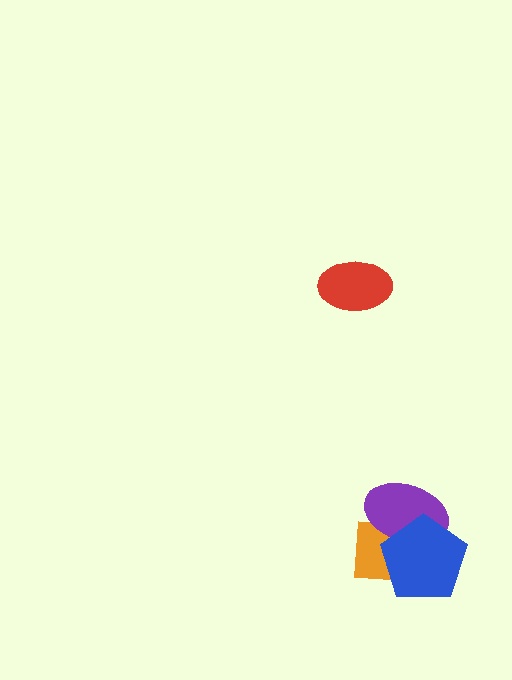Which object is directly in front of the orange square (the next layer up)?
The purple ellipse is directly in front of the orange square.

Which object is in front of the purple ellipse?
The blue pentagon is in front of the purple ellipse.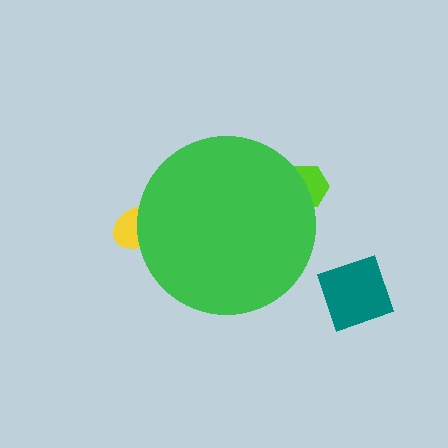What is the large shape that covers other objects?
A green circle.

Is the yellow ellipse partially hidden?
Yes, the yellow ellipse is partially hidden behind the green circle.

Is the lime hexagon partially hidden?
Yes, the lime hexagon is partially hidden behind the green circle.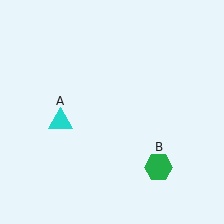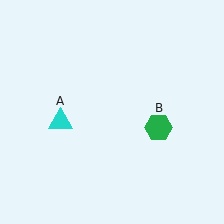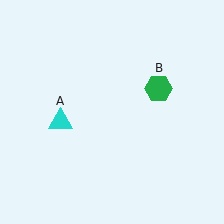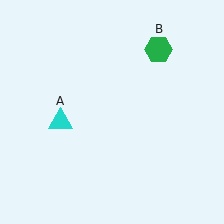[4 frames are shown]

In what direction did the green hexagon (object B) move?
The green hexagon (object B) moved up.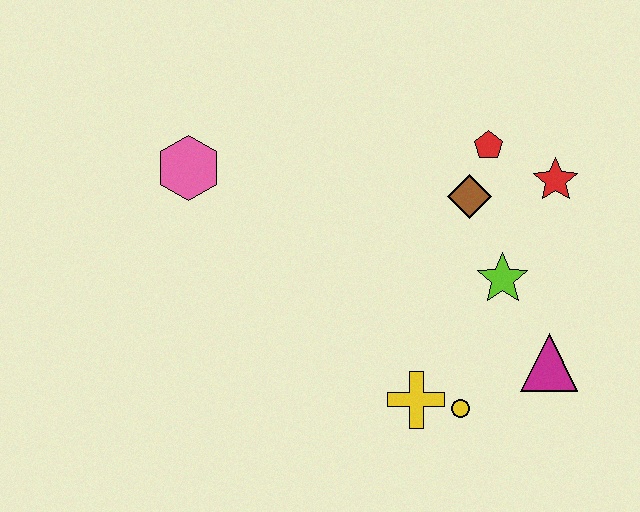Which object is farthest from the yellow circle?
The pink hexagon is farthest from the yellow circle.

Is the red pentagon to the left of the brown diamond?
No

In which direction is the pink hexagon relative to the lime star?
The pink hexagon is to the left of the lime star.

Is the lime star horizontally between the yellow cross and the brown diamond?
No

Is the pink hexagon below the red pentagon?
Yes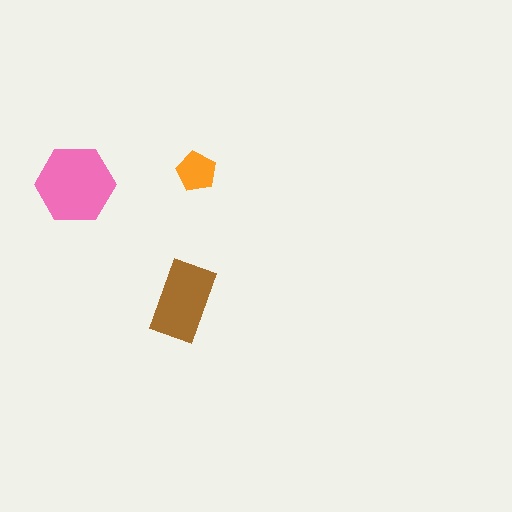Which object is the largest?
The pink hexagon.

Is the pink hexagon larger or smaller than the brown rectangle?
Larger.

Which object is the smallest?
The orange pentagon.